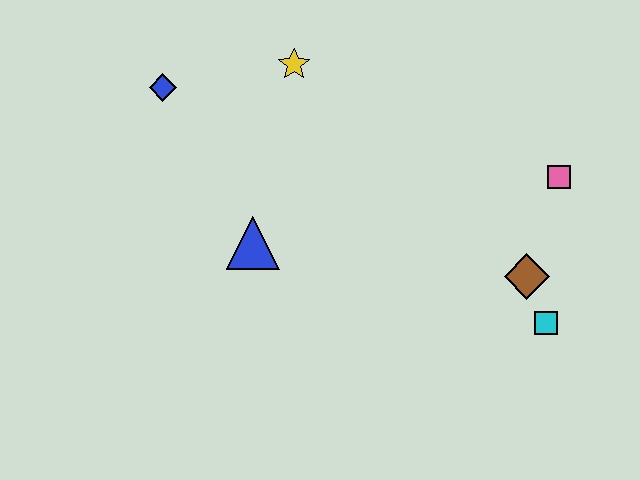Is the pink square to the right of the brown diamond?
Yes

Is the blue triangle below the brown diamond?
No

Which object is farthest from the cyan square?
The blue diamond is farthest from the cyan square.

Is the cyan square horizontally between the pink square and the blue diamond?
Yes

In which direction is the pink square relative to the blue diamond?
The pink square is to the right of the blue diamond.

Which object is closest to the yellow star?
The blue diamond is closest to the yellow star.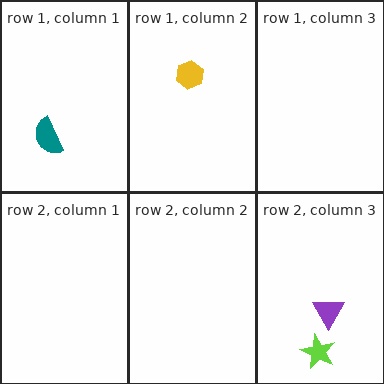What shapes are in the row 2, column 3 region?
The purple triangle, the lime star.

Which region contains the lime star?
The row 2, column 3 region.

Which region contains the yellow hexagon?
The row 1, column 2 region.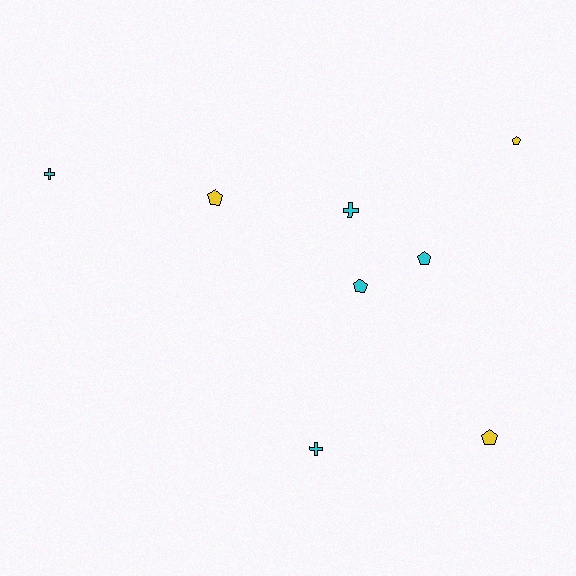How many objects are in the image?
There are 8 objects.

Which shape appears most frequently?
Pentagon, with 5 objects.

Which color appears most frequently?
Cyan, with 5 objects.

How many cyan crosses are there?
There are 3 cyan crosses.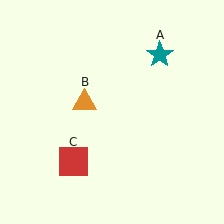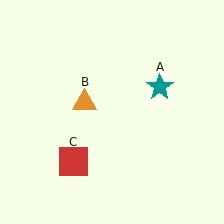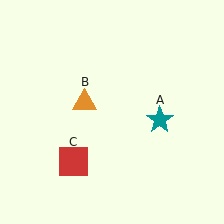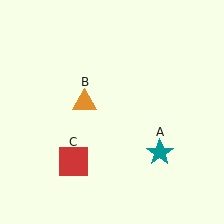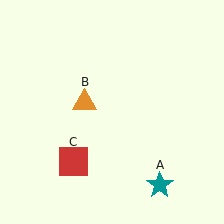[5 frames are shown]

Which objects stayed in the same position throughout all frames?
Orange triangle (object B) and red square (object C) remained stationary.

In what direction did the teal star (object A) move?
The teal star (object A) moved down.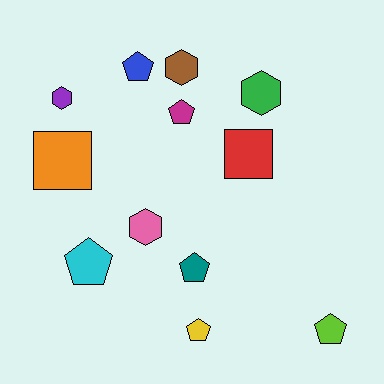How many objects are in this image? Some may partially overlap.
There are 12 objects.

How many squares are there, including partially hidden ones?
There are 2 squares.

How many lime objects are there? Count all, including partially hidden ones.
There is 1 lime object.